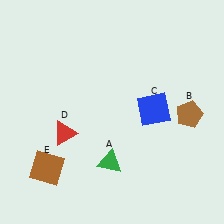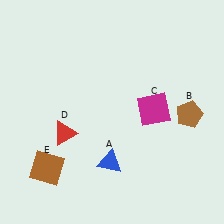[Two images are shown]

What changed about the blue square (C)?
In Image 1, C is blue. In Image 2, it changed to magenta.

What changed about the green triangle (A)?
In Image 1, A is green. In Image 2, it changed to blue.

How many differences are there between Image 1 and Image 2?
There are 2 differences between the two images.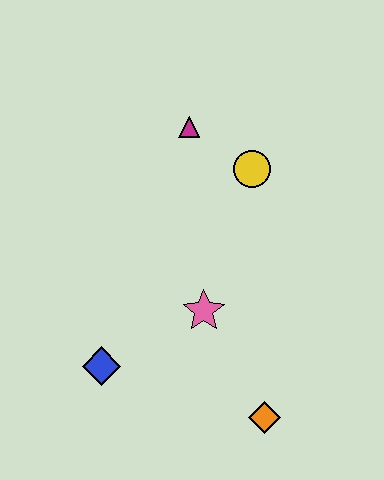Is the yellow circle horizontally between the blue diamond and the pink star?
No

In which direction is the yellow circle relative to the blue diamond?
The yellow circle is above the blue diamond.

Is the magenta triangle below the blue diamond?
No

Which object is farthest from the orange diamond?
The magenta triangle is farthest from the orange diamond.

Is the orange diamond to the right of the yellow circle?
Yes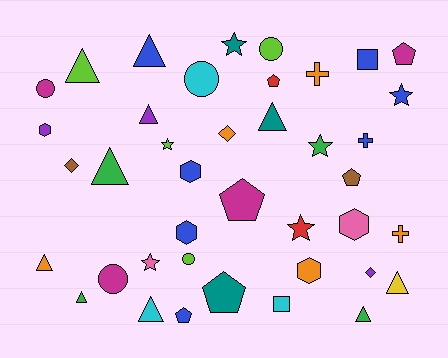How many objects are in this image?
There are 40 objects.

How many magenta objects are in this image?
There are 4 magenta objects.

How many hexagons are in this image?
There are 5 hexagons.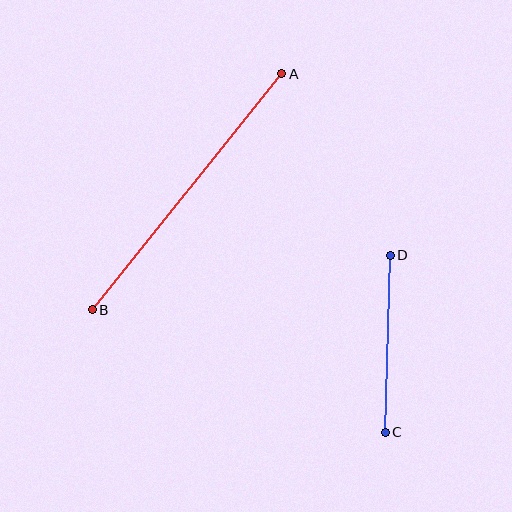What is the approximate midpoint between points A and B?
The midpoint is at approximately (187, 192) pixels.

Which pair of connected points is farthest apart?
Points A and B are farthest apart.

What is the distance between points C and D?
The distance is approximately 177 pixels.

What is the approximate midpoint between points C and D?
The midpoint is at approximately (388, 344) pixels.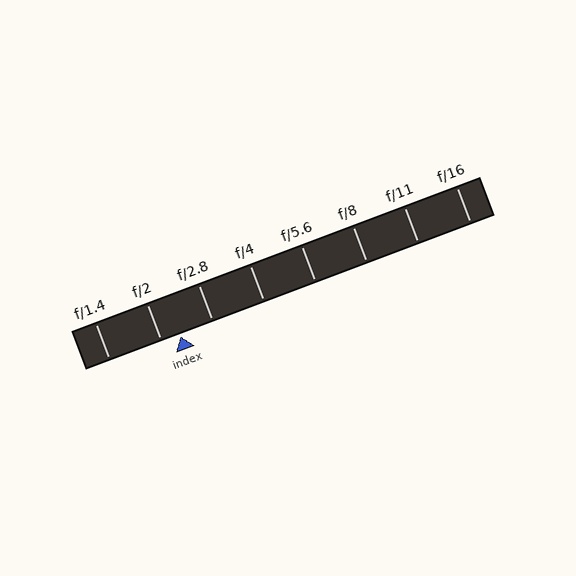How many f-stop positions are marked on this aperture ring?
There are 8 f-stop positions marked.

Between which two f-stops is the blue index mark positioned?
The index mark is between f/2 and f/2.8.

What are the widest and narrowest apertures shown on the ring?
The widest aperture shown is f/1.4 and the narrowest is f/16.